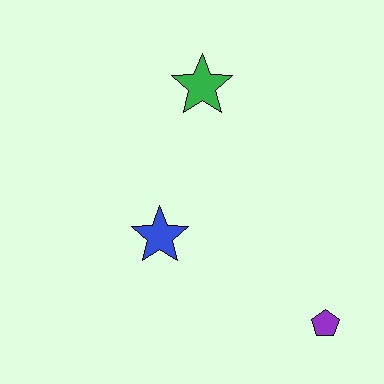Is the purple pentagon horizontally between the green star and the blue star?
No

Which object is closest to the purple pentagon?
The blue star is closest to the purple pentagon.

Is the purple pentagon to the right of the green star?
Yes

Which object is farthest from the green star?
The purple pentagon is farthest from the green star.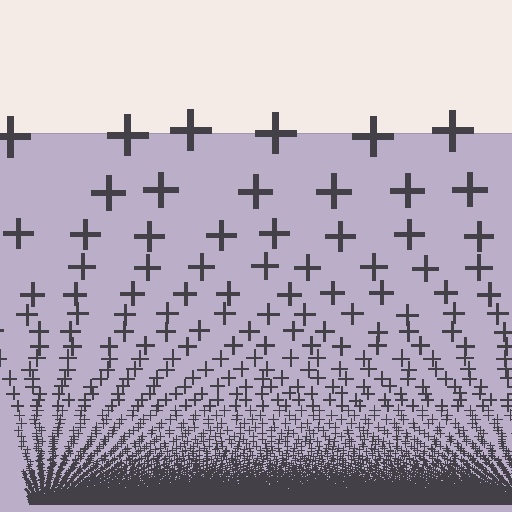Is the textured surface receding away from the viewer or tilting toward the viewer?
The surface appears to tilt toward the viewer. Texture elements get larger and sparser toward the top.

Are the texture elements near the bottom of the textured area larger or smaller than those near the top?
Smaller. The gradient is inverted — elements near the bottom are smaller and denser.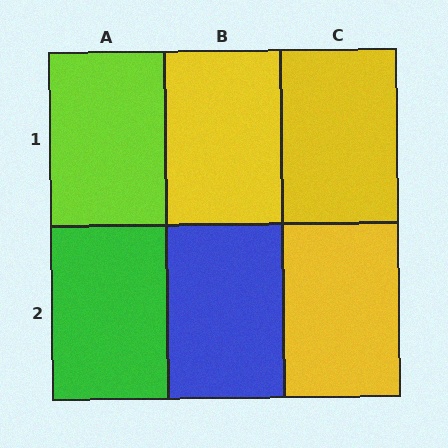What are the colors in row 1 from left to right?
Lime, yellow, yellow.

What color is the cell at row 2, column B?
Blue.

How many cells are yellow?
3 cells are yellow.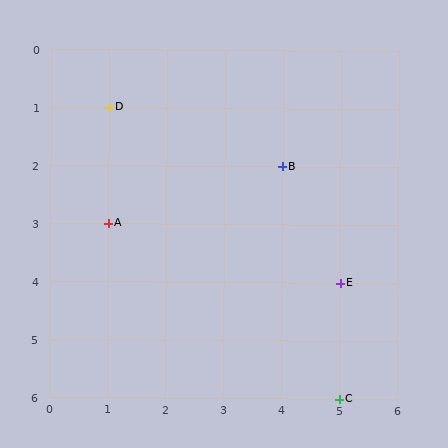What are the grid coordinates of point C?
Point C is at grid coordinates (5, 6).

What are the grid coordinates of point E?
Point E is at grid coordinates (5, 4).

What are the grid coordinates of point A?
Point A is at grid coordinates (1, 3).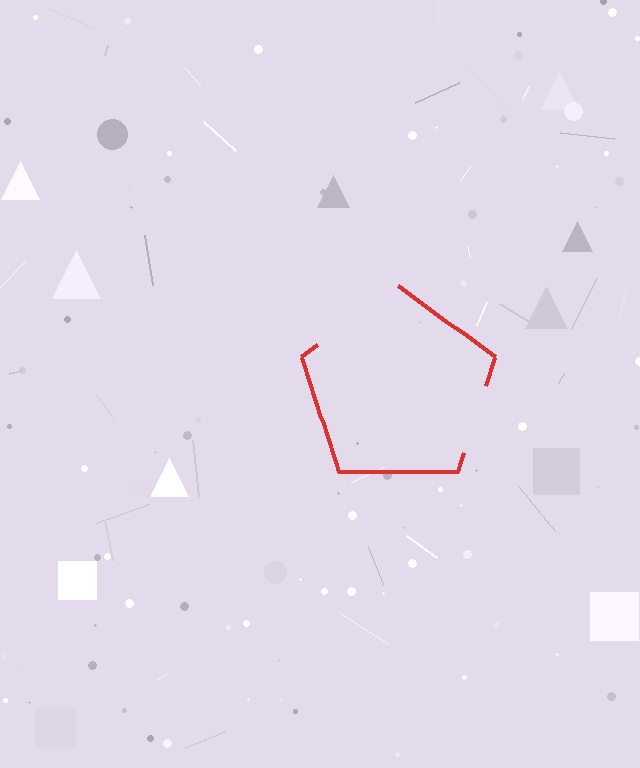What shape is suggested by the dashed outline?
The dashed outline suggests a pentagon.